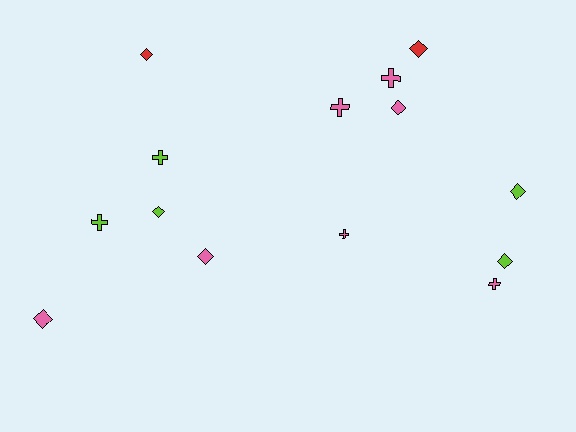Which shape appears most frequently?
Diamond, with 8 objects.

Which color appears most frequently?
Pink, with 7 objects.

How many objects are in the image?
There are 14 objects.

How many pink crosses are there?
There are 4 pink crosses.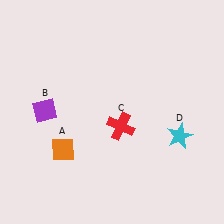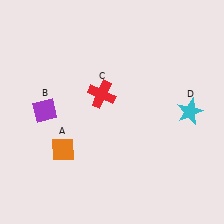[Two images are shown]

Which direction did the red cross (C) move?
The red cross (C) moved up.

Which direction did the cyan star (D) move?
The cyan star (D) moved up.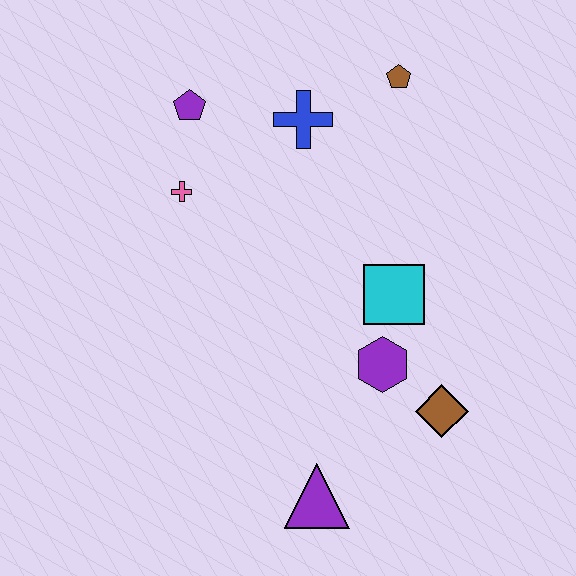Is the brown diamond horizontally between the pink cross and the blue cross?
No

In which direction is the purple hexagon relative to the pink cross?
The purple hexagon is to the right of the pink cross.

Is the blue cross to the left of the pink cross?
No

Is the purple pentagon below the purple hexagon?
No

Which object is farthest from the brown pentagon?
The purple triangle is farthest from the brown pentagon.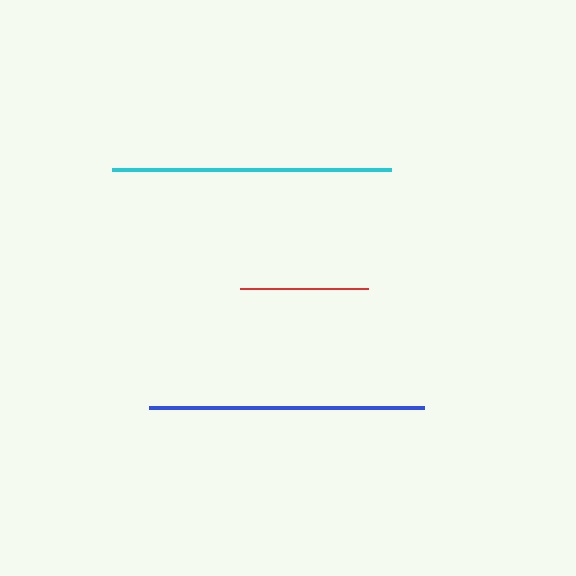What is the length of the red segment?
The red segment is approximately 129 pixels long.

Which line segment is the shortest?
The red line is the shortest at approximately 129 pixels.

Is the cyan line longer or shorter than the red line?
The cyan line is longer than the red line.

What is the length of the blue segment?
The blue segment is approximately 275 pixels long.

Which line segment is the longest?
The cyan line is the longest at approximately 279 pixels.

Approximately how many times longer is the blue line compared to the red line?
The blue line is approximately 2.1 times the length of the red line.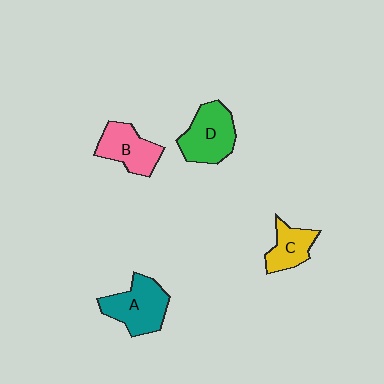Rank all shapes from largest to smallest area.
From largest to smallest: A (teal), D (green), B (pink), C (yellow).